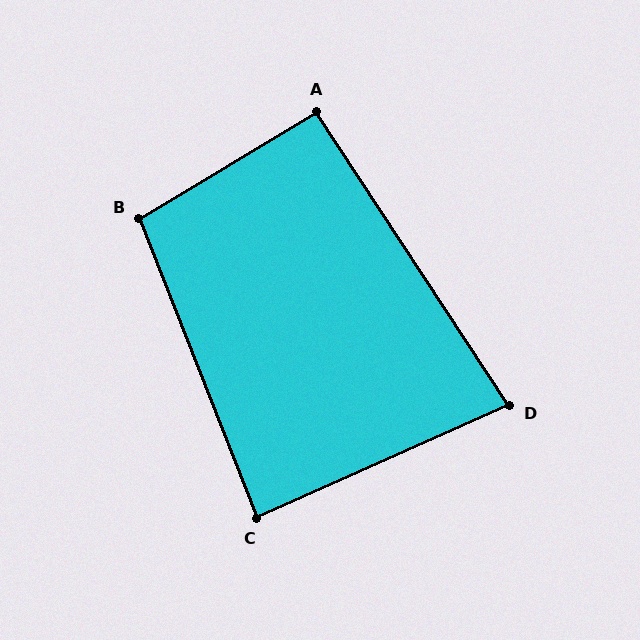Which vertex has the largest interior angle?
B, at approximately 99 degrees.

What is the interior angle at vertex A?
Approximately 92 degrees (approximately right).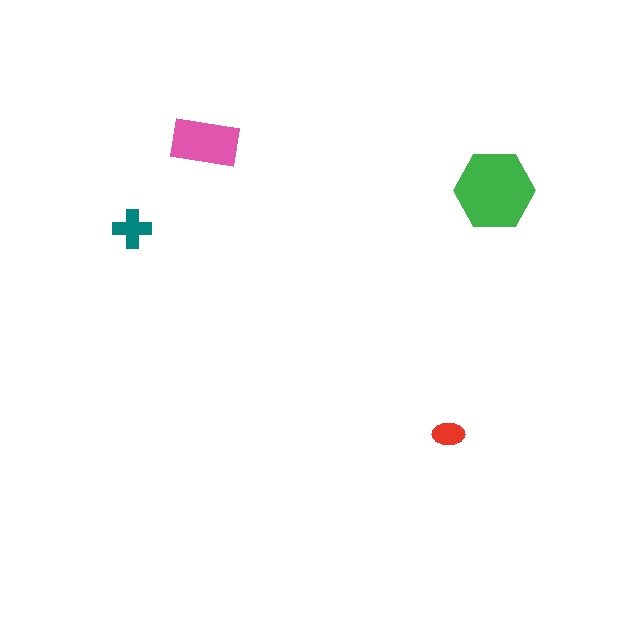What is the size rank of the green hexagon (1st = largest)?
1st.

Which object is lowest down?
The red ellipse is bottommost.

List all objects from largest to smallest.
The green hexagon, the pink rectangle, the teal cross, the red ellipse.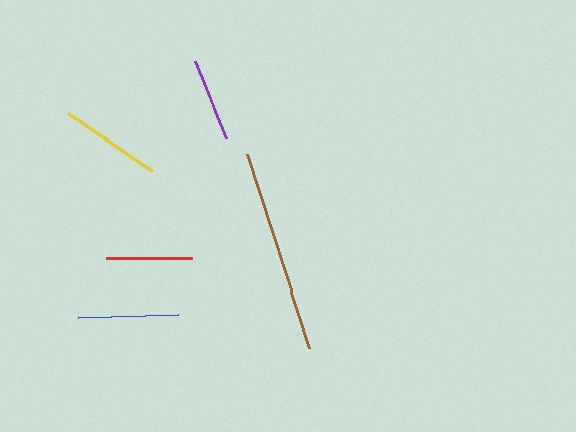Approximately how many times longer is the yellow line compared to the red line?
The yellow line is approximately 1.2 times the length of the red line.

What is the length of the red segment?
The red segment is approximately 86 pixels long.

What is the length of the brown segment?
The brown segment is approximately 204 pixels long.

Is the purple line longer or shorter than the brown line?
The brown line is longer than the purple line.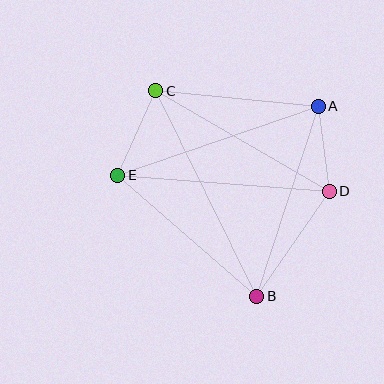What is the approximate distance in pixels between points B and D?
The distance between B and D is approximately 128 pixels.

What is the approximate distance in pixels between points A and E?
The distance between A and E is approximately 212 pixels.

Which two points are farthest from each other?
Points B and C are farthest from each other.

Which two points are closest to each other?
Points A and D are closest to each other.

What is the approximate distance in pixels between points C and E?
The distance between C and E is approximately 93 pixels.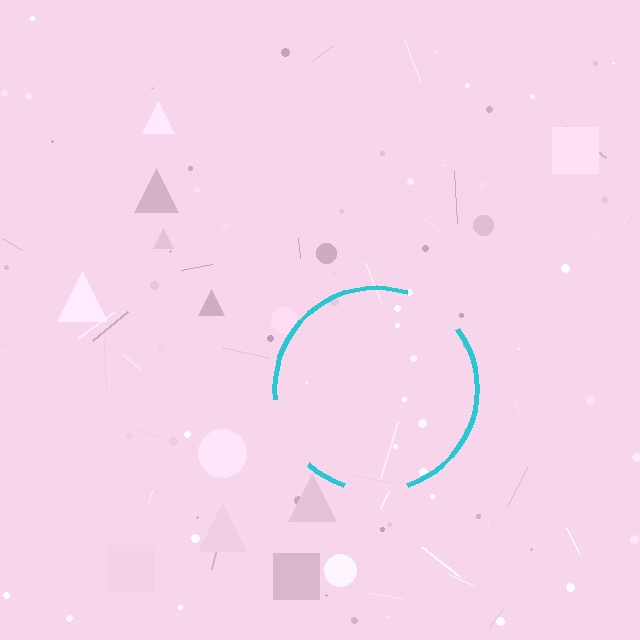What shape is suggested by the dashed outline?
The dashed outline suggests a circle.